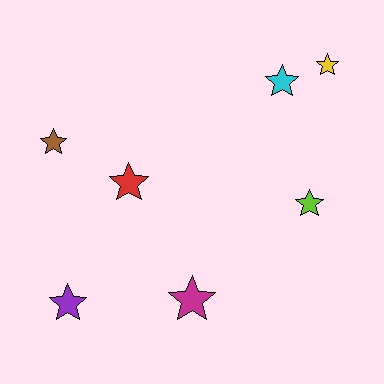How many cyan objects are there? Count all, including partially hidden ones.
There is 1 cyan object.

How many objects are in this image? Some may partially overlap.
There are 7 objects.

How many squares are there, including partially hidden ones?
There are no squares.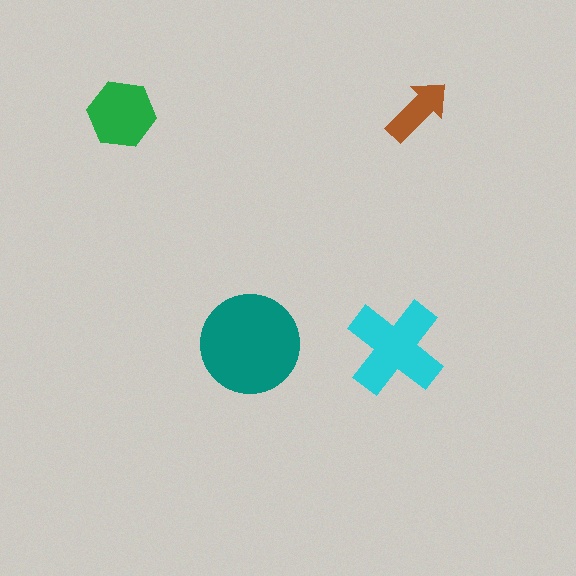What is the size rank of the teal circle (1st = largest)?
1st.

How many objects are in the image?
There are 4 objects in the image.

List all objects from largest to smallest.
The teal circle, the cyan cross, the green hexagon, the brown arrow.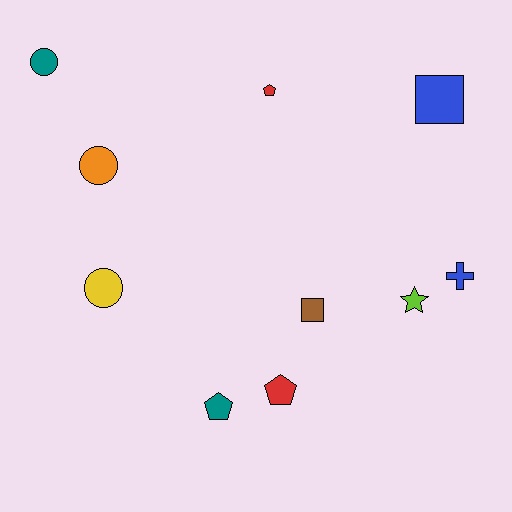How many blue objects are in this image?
There are 2 blue objects.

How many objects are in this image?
There are 10 objects.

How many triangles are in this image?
There are no triangles.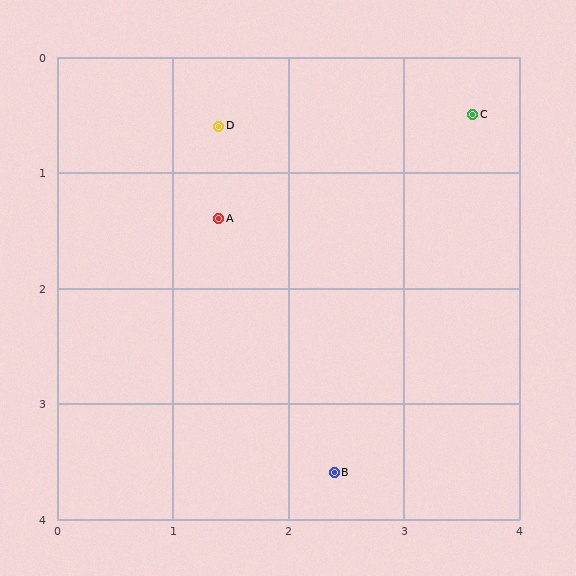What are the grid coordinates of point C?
Point C is at approximately (3.6, 0.5).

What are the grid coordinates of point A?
Point A is at approximately (1.4, 1.4).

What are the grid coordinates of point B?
Point B is at approximately (2.4, 3.6).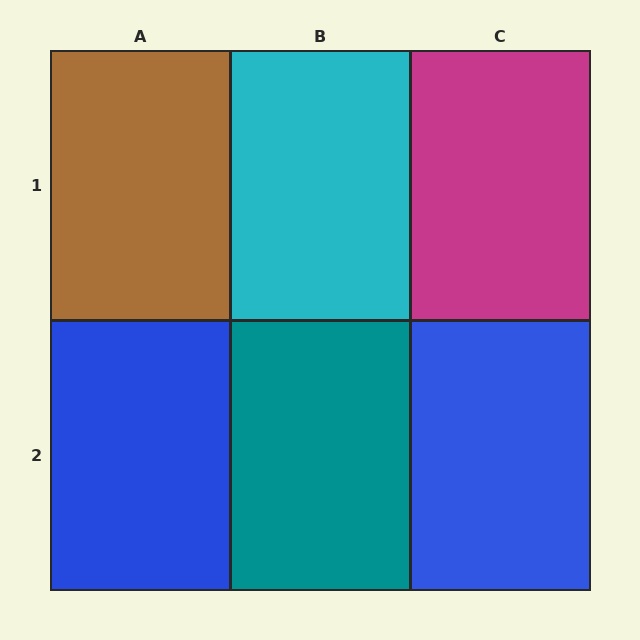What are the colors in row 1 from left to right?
Brown, cyan, magenta.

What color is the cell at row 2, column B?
Teal.